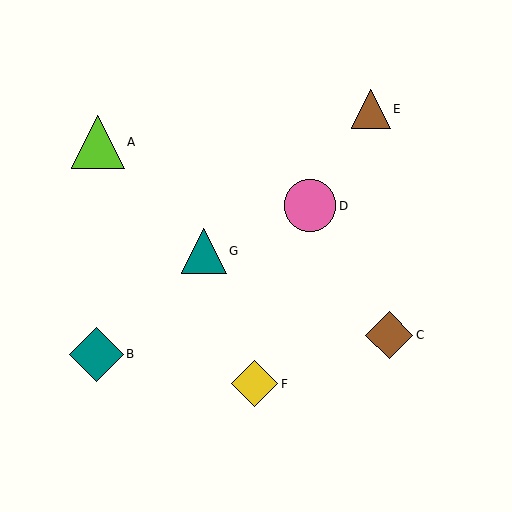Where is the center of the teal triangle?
The center of the teal triangle is at (204, 251).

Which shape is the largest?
The teal diamond (labeled B) is the largest.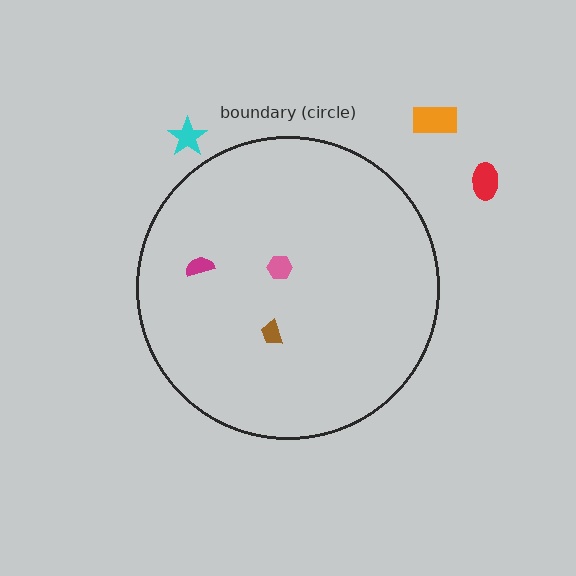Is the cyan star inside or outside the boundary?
Outside.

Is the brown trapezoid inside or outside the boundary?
Inside.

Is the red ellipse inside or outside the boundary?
Outside.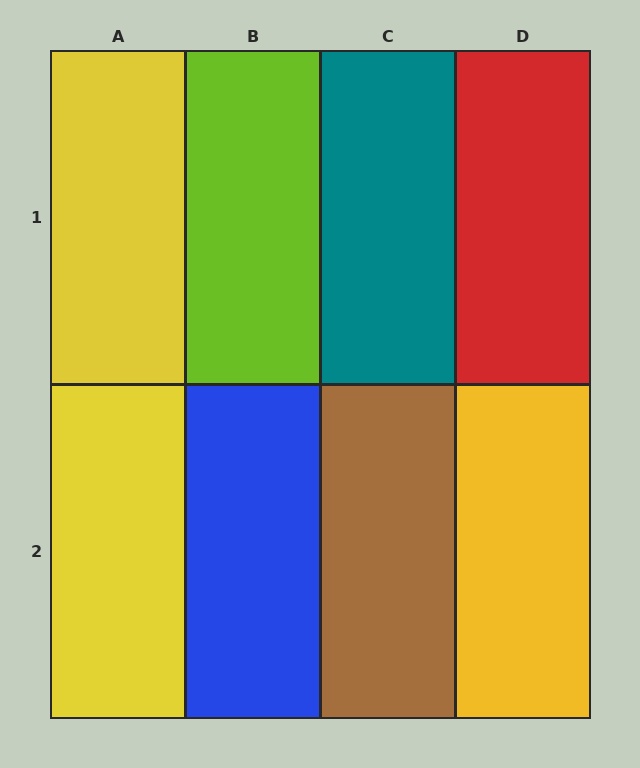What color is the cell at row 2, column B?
Blue.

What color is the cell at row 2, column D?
Yellow.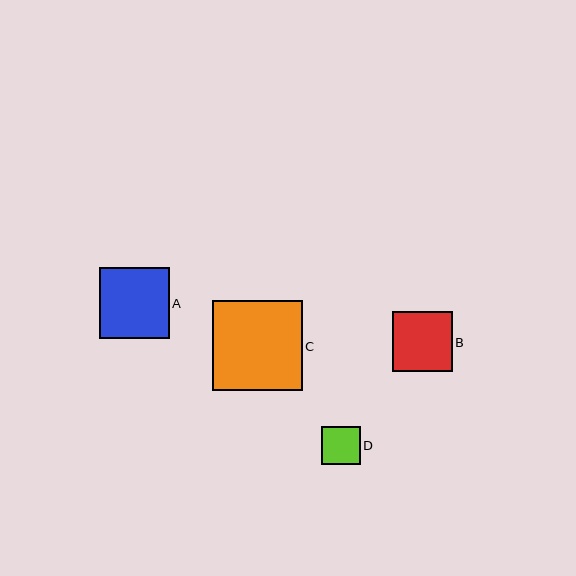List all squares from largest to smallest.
From largest to smallest: C, A, B, D.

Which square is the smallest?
Square D is the smallest with a size of approximately 38 pixels.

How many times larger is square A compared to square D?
Square A is approximately 1.8 times the size of square D.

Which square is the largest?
Square C is the largest with a size of approximately 89 pixels.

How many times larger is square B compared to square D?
Square B is approximately 1.6 times the size of square D.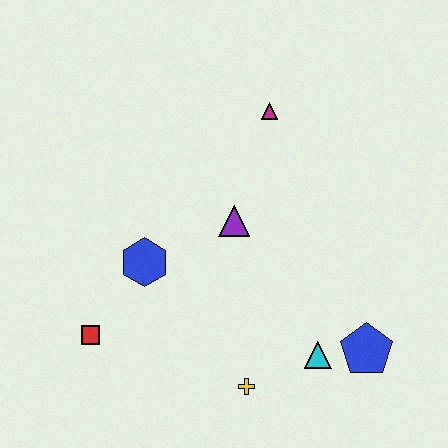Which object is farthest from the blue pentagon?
The red square is farthest from the blue pentagon.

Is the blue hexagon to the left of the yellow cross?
Yes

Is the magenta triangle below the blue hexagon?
No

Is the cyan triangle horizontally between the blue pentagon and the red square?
Yes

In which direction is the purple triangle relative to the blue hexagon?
The purple triangle is to the right of the blue hexagon.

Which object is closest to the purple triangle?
The blue hexagon is closest to the purple triangle.